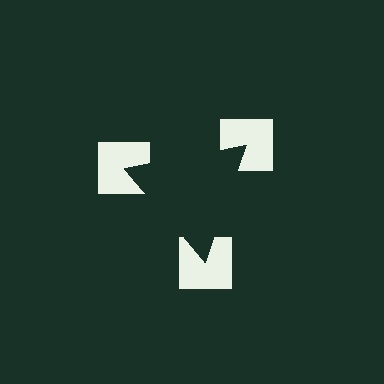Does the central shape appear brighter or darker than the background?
It typically appears slightly darker than the background, even though no actual brightness change is drawn.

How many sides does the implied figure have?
3 sides.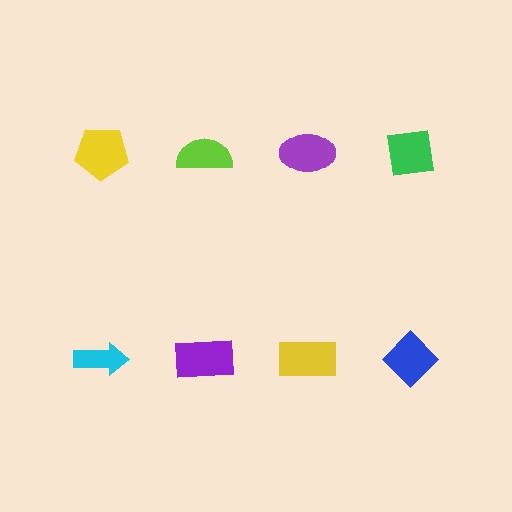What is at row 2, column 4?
A blue diamond.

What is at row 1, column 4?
A green square.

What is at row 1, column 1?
A yellow pentagon.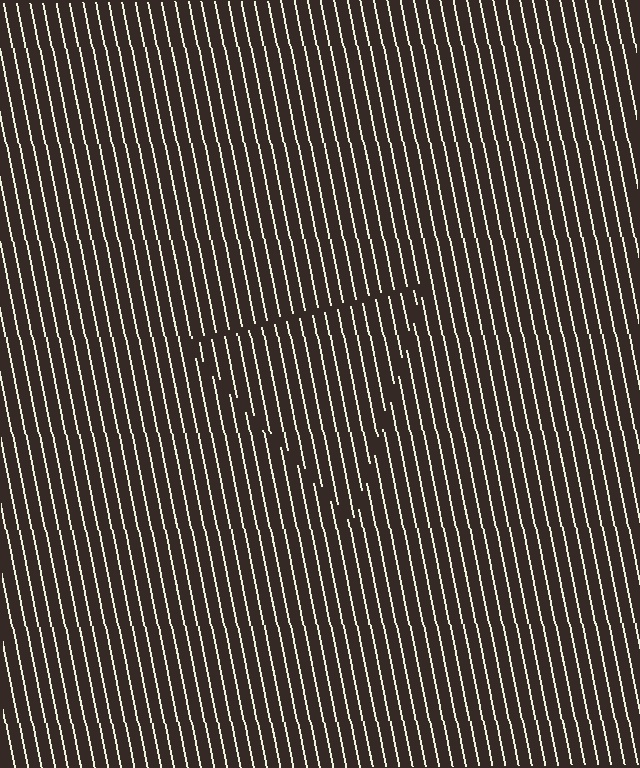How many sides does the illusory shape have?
3 sides — the line-ends trace a triangle.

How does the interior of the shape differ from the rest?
The interior of the shape contains the same grating, shifted by half a period — the contour is defined by the phase discontinuity where line-ends from the inner and outer gratings abut.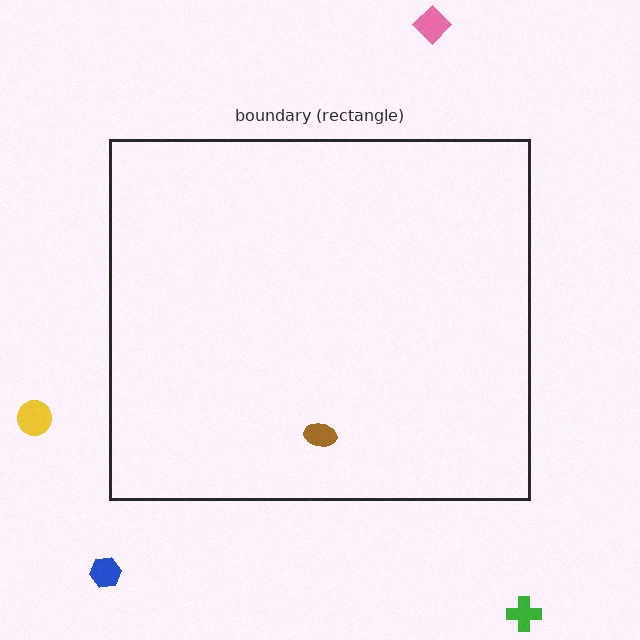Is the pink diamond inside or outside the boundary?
Outside.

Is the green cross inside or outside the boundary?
Outside.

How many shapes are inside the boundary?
1 inside, 4 outside.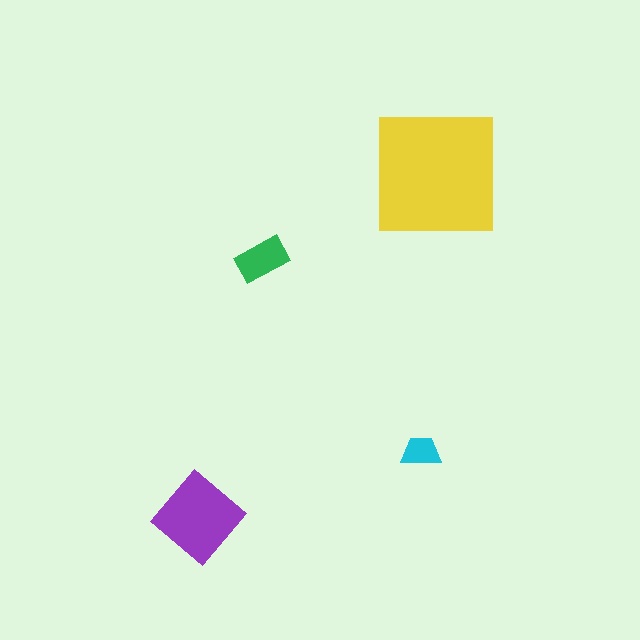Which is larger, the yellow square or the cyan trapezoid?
The yellow square.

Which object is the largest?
The yellow square.